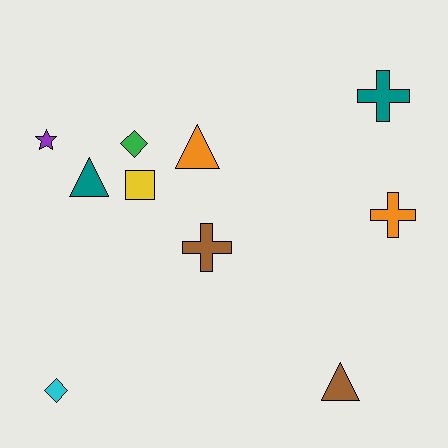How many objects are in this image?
There are 10 objects.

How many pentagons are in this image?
There are no pentagons.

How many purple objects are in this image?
There is 1 purple object.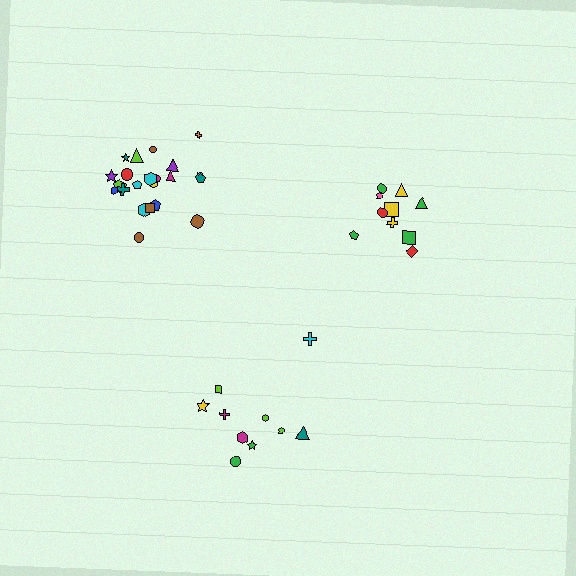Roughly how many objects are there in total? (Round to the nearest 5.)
Roughly 40 objects in total.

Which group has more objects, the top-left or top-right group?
The top-left group.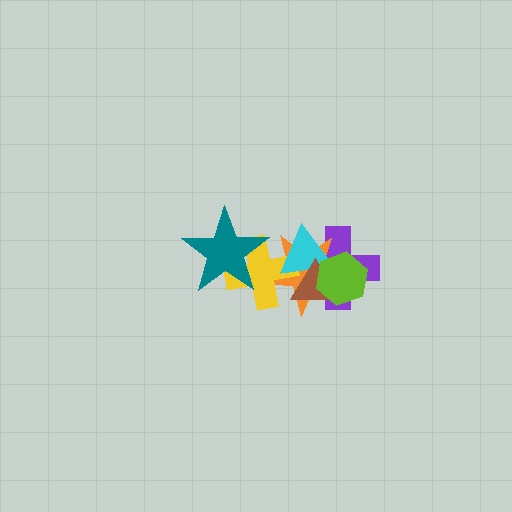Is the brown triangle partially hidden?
Yes, it is partially covered by another shape.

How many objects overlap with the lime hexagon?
4 objects overlap with the lime hexagon.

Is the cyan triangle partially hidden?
Yes, it is partially covered by another shape.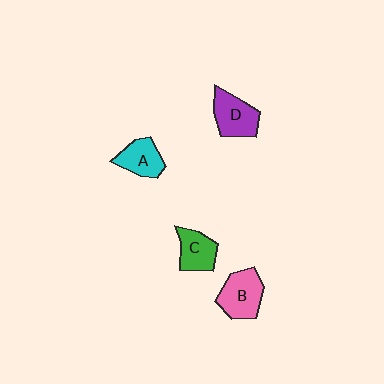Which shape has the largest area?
Shape B (pink).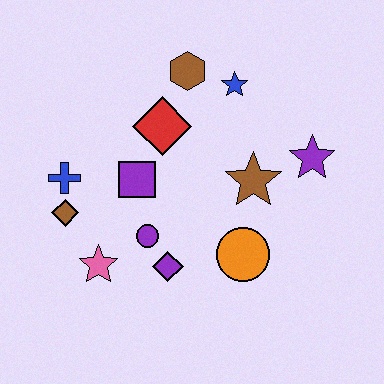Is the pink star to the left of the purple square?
Yes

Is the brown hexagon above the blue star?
Yes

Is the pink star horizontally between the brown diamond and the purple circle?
Yes